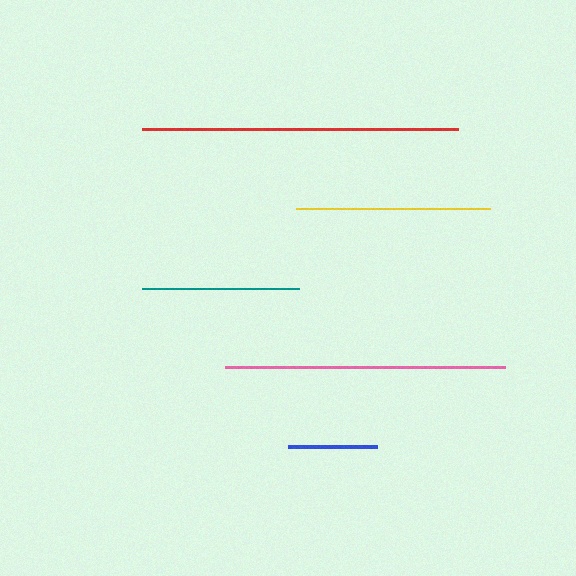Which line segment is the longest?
The red line is the longest at approximately 316 pixels.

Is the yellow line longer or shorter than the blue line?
The yellow line is longer than the blue line.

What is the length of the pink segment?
The pink segment is approximately 279 pixels long.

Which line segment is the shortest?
The blue line is the shortest at approximately 89 pixels.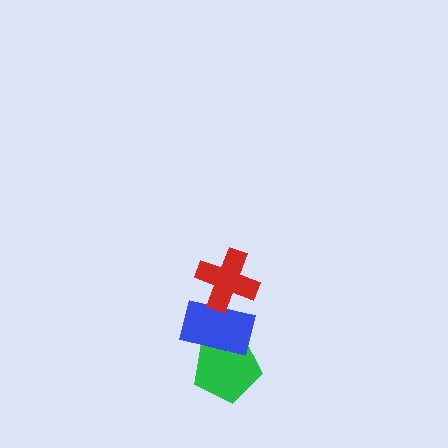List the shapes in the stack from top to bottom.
From top to bottom: the red cross, the blue rectangle, the green pentagon.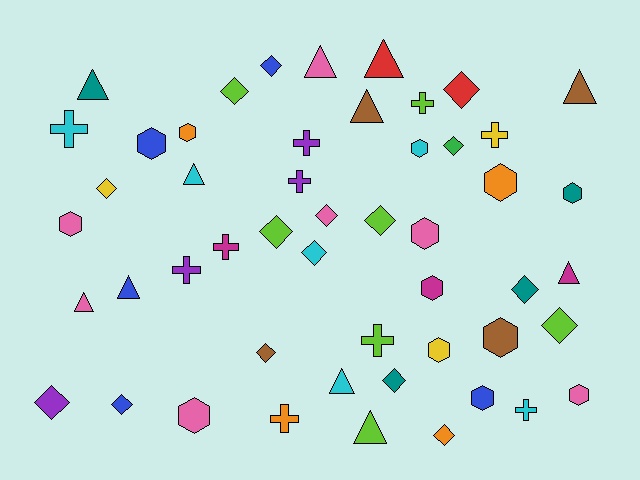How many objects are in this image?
There are 50 objects.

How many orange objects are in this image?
There are 4 orange objects.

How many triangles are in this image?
There are 11 triangles.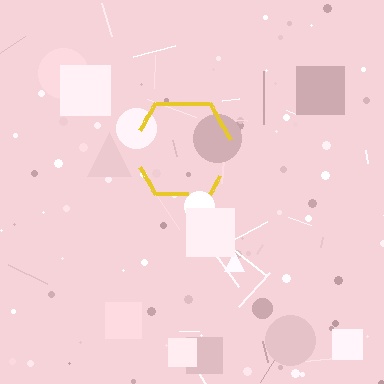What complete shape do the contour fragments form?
The contour fragments form a hexagon.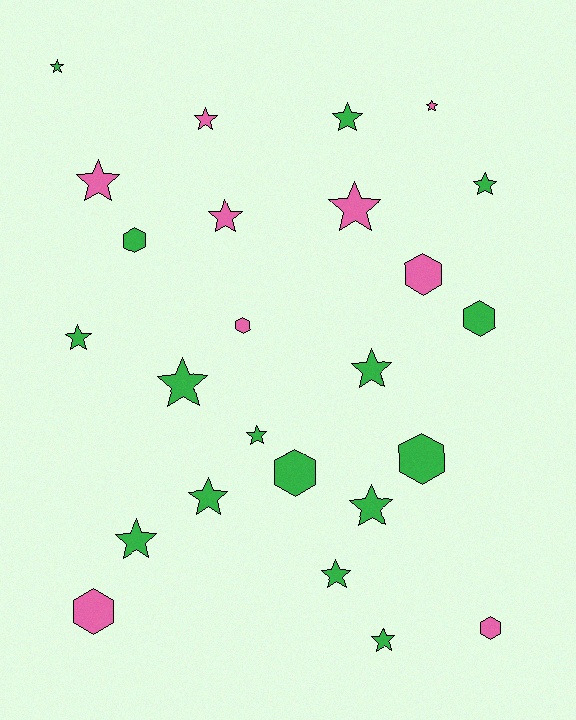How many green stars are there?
There are 12 green stars.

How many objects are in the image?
There are 25 objects.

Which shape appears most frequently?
Star, with 17 objects.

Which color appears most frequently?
Green, with 16 objects.